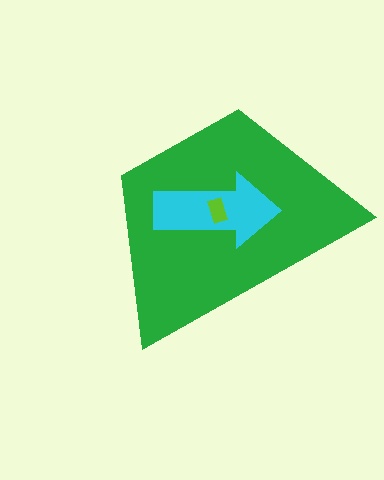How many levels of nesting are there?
3.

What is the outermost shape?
The green trapezoid.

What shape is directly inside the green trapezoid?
The cyan arrow.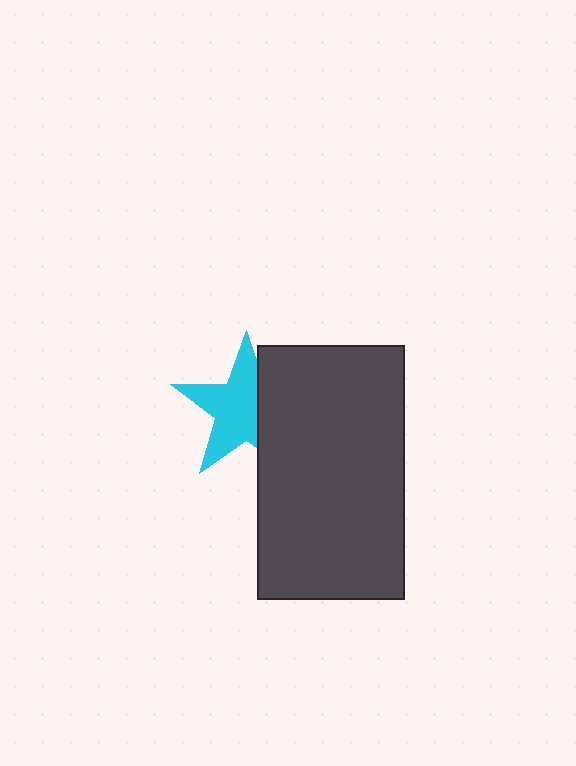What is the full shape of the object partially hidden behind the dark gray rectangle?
The partially hidden object is a cyan star.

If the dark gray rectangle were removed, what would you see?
You would see the complete cyan star.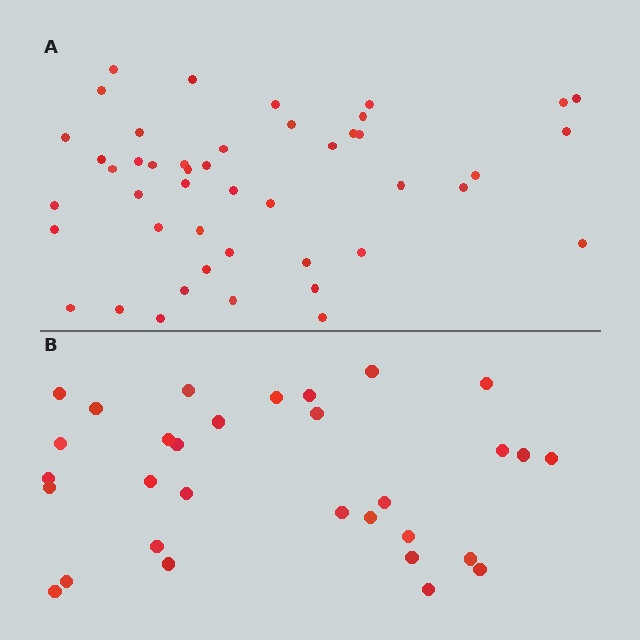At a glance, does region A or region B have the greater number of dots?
Region A (the top region) has more dots.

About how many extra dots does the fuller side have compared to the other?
Region A has approximately 15 more dots than region B.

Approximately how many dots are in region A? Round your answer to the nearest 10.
About 50 dots. (The exact count is 46, which rounds to 50.)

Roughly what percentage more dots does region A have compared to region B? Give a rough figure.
About 50% more.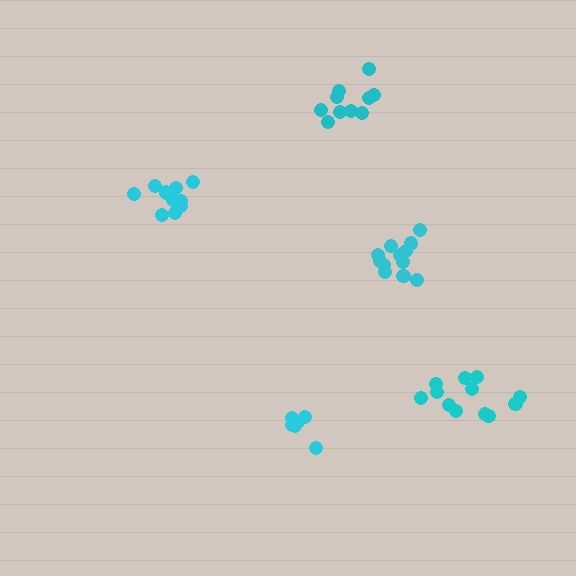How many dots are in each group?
Group 1: 10 dots, Group 2: 6 dots, Group 3: 12 dots, Group 4: 12 dots, Group 5: 10 dots (50 total).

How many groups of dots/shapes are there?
There are 5 groups.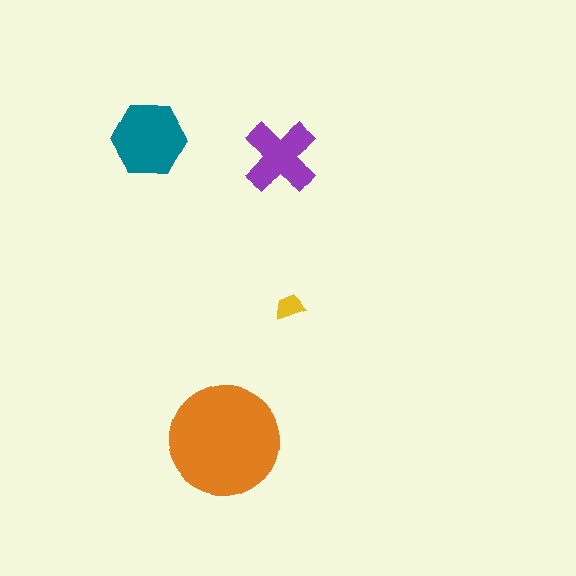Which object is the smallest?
The yellow trapezoid.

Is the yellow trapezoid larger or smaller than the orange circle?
Smaller.